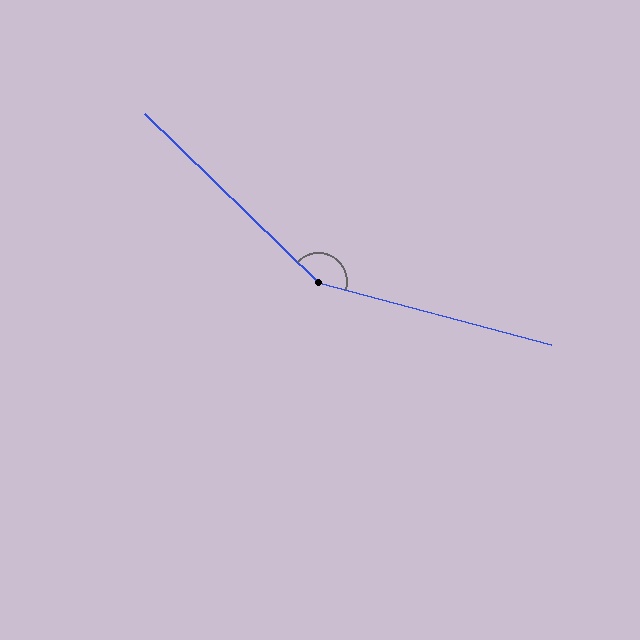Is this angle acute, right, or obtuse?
It is obtuse.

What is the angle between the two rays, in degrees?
Approximately 151 degrees.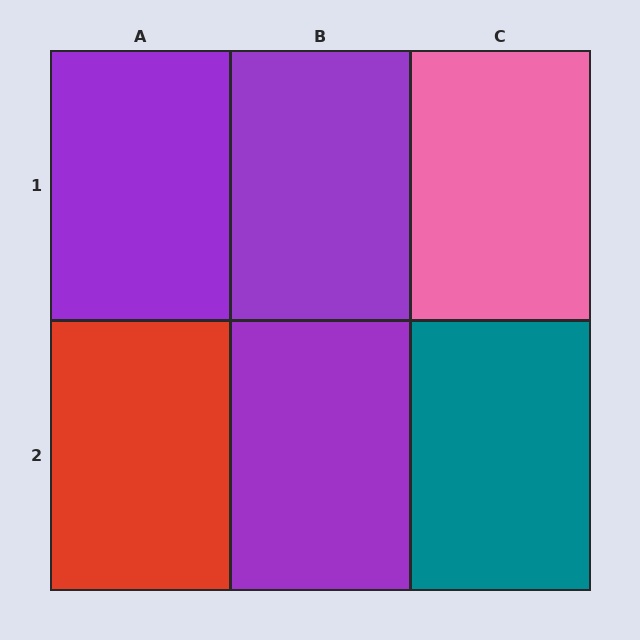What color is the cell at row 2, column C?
Teal.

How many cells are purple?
3 cells are purple.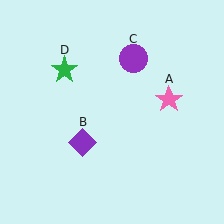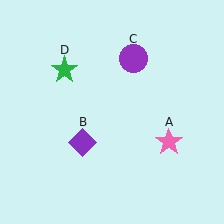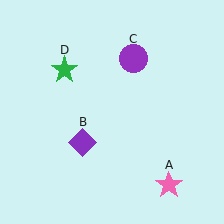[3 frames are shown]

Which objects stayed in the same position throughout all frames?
Purple diamond (object B) and purple circle (object C) and green star (object D) remained stationary.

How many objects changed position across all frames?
1 object changed position: pink star (object A).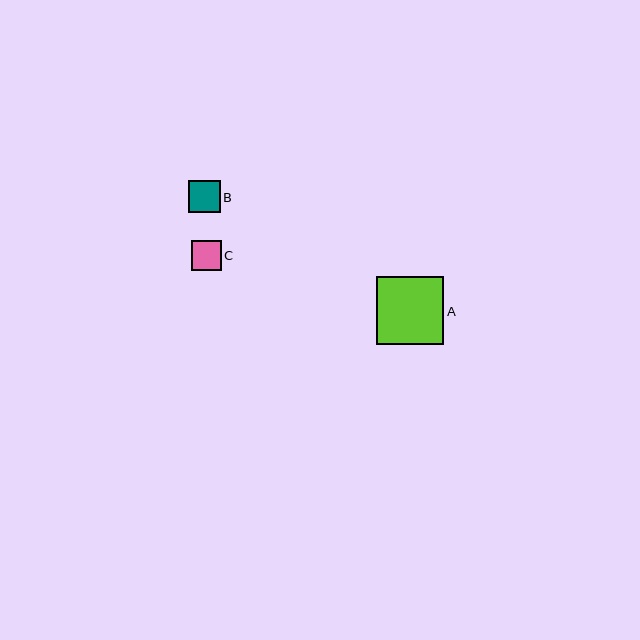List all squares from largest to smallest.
From largest to smallest: A, B, C.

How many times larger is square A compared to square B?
Square A is approximately 2.1 times the size of square B.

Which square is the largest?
Square A is the largest with a size of approximately 67 pixels.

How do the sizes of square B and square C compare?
Square B and square C are approximately the same size.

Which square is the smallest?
Square C is the smallest with a size of approximately 30 pixels.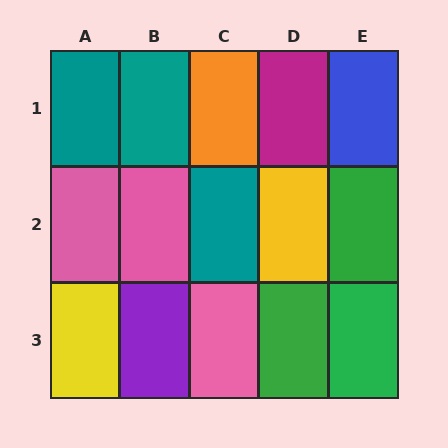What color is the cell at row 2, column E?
Green.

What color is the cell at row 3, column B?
Purple.